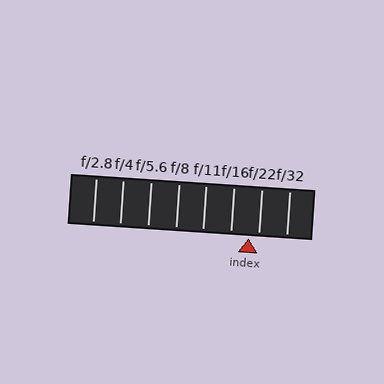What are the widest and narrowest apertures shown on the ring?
The widest aperture shown is f/2.8 and the narrowest is f/32.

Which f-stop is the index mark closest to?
The index mark is closest to f/22.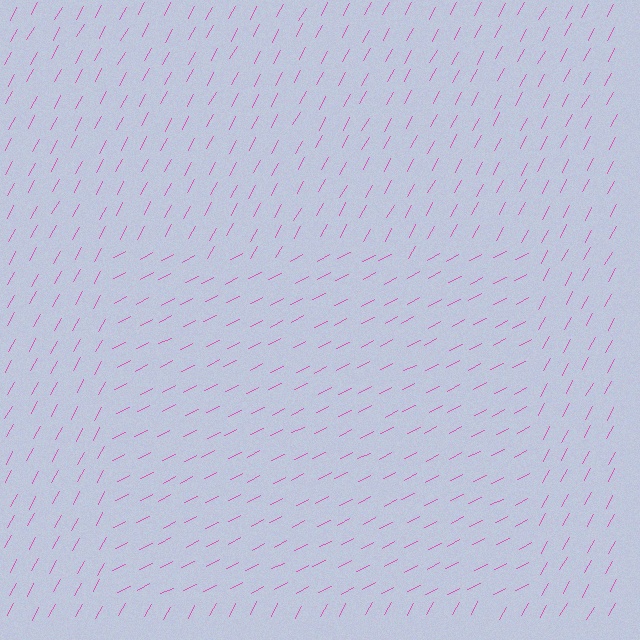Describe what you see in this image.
The image is filled with small pink line segments. A rectangle region in the image has lines oriented differently from the surrounding lines, creating a visible texture boundary.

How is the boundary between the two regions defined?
The boundary is defined purely by a change in line orientation (approximately 34 degrees difference). All lines are the same color and thickness.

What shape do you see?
I see a rectangle.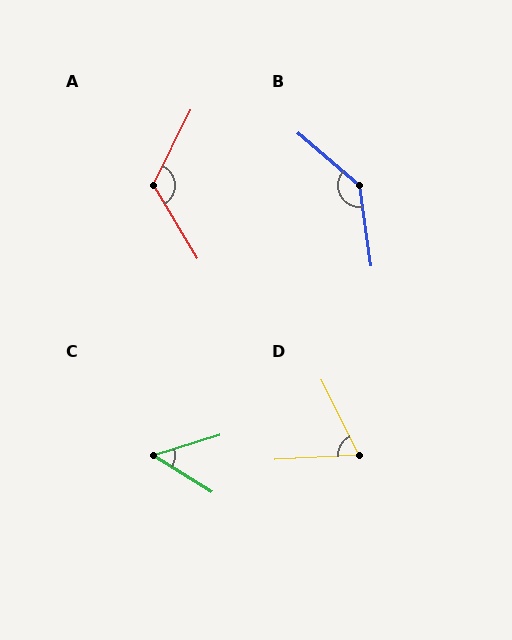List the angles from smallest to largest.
C (49°), D (66°), A (122°), B (139°).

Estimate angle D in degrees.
Approximately 66 degrees.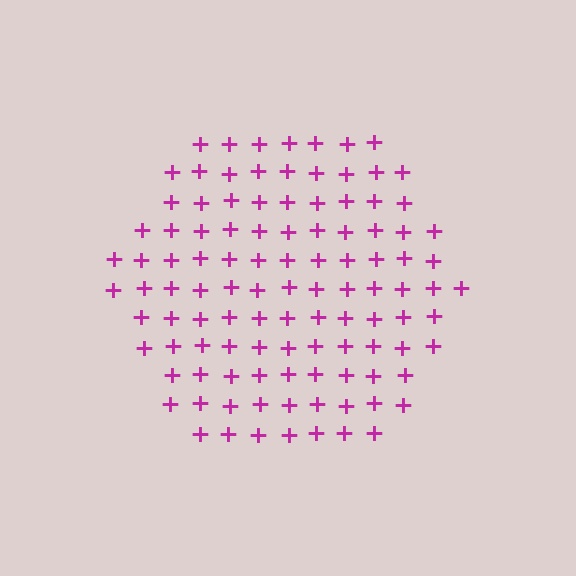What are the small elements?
The small elements are plus signs.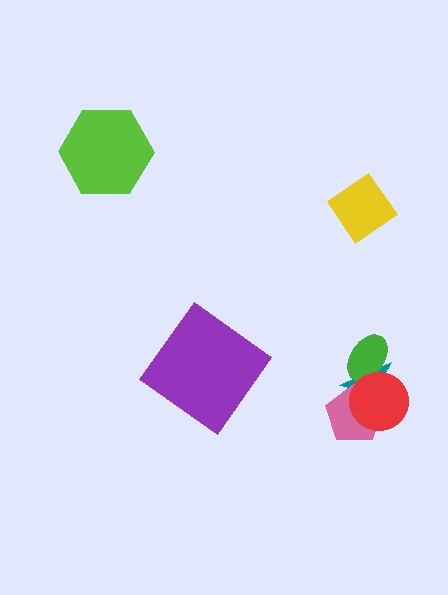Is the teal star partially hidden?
Yes, it is partially covered by another shape.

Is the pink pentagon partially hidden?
Yes, it is partially covered by another shape.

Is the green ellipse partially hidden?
Yes, it is partially covered by another shape.